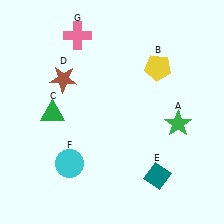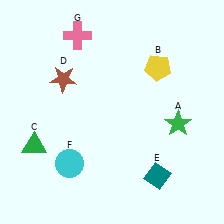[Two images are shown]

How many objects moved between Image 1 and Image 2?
1 object moved between the two images.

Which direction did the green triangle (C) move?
The green triangle (C) moved down.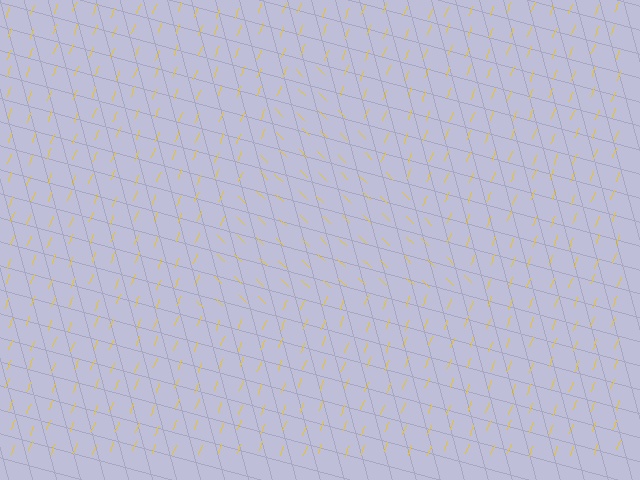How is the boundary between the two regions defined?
The boundary is defined purely by a change in line orientation (approximately 66 degrees difference). All lines are the same color and thickness.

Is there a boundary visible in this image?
Yes, there is a texture boundary formed by a change in line orientation.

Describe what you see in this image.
The image is filled with small yellow line segments. A triangle region in the image has lines oriented differently from the surrounding lines, creating a visible texture boundary.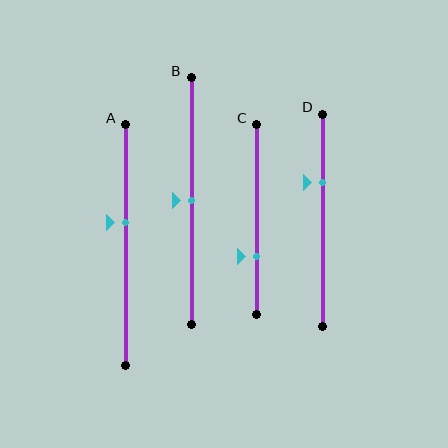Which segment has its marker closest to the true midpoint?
Segment B has its marker closest to the true midpoint.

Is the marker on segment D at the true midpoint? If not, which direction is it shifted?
No, the marker on segment D is shifted upward by about 18% of the segment length.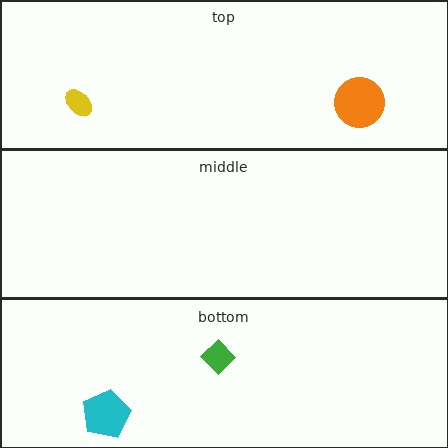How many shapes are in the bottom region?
2.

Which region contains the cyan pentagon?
The bottom region.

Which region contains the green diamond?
The bottom region.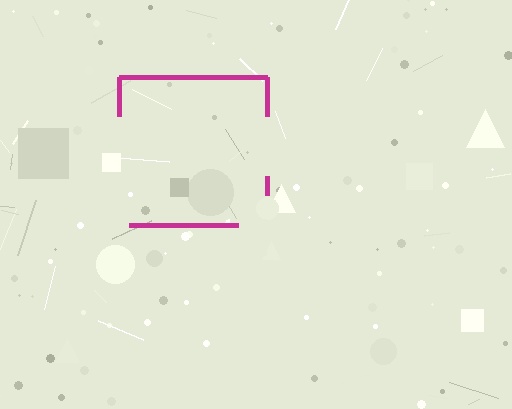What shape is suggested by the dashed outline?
The dashed outline suggests a square.